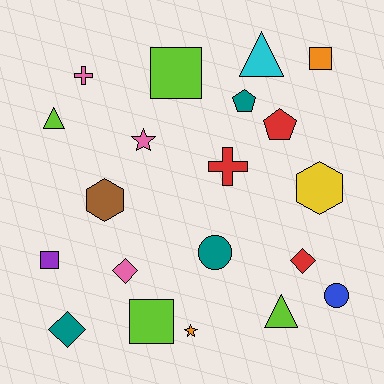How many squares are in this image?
There are 4 squares.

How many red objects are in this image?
There are 3 red objects.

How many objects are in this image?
There are 20 objects.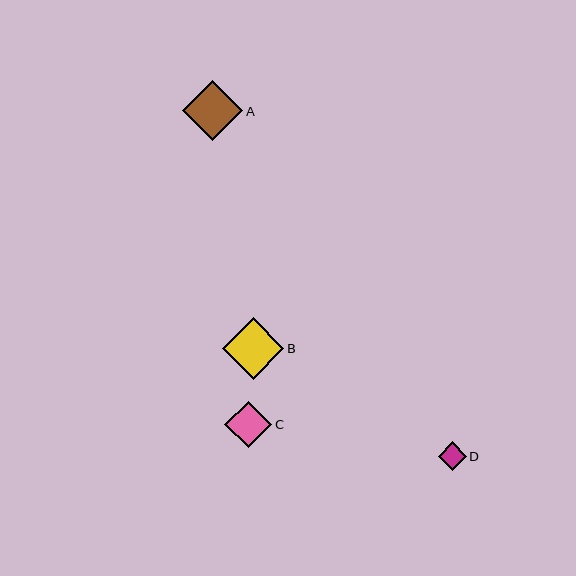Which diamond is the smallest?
Diamond D is the smallest with a size of approximately 28 pixels.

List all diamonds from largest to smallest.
From largest to smallest: B, A, C, D.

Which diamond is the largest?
Diamond B is the largest with a size of approximately 61 pixels.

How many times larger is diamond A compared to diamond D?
Diamond A is approximately 2.1 times the size of diamond D.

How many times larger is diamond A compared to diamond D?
Diamond A is approximately 2.1 times the size of diamond D.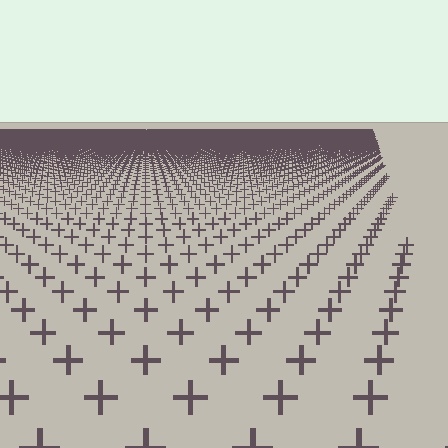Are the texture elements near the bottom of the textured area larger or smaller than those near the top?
Larger. Near the bottom, elements are closer to the viewer and appear at a bigger on-screen size.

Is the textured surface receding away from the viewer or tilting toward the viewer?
The surface is receding away from the viewer. Texture elements get smaller and denser toward the top.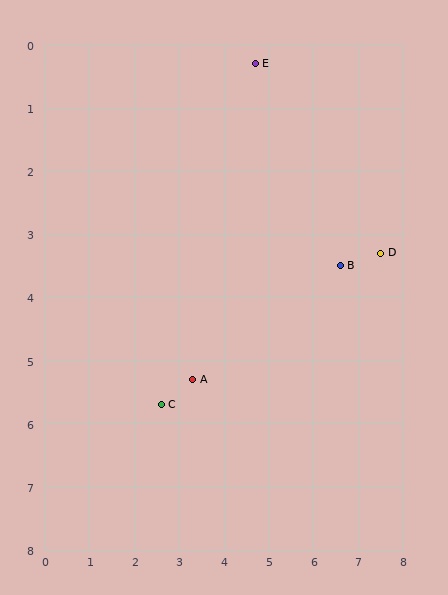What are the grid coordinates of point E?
Point E is at approximately (4.7, 0.3).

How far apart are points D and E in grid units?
Points D and E are about 4.1 grid units apart.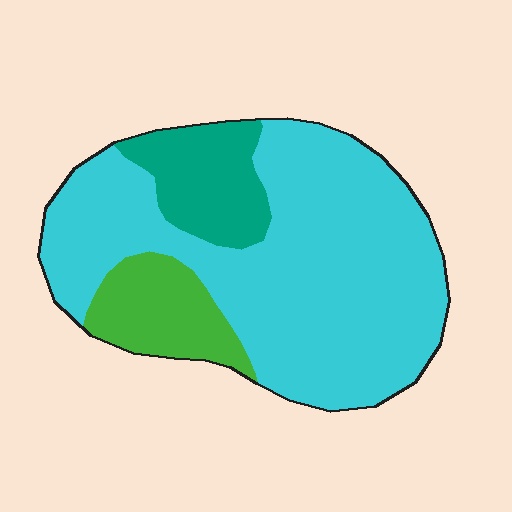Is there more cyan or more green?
Cyan.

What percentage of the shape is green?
Green takes up about one eighth (1/8) of the shape.